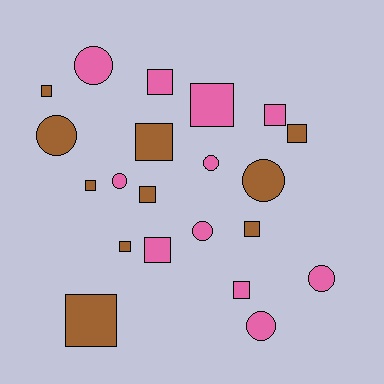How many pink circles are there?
There are 6 pink circles.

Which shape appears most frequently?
Square, with 13 objects.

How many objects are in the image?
There are 21 objects.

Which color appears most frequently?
Pink, with 11 objects.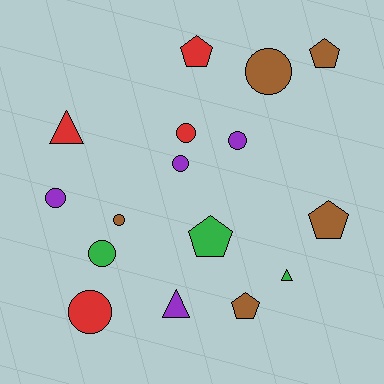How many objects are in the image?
There are 16 objects.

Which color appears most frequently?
Brown, with 5 objects.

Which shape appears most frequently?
Circle, with 8 objects.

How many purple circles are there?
There are 3 purple circles.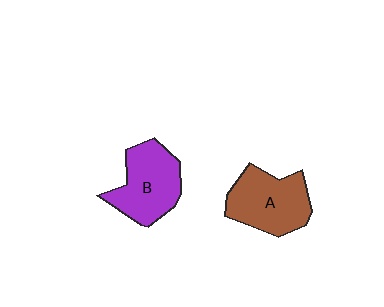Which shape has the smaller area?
Shape B (purple).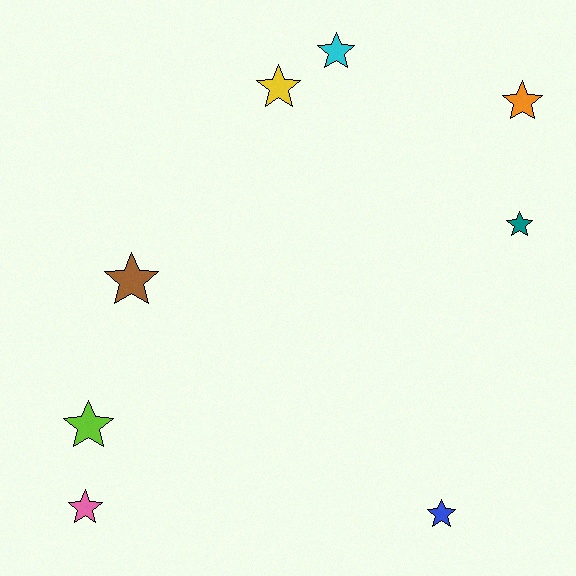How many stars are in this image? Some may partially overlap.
There are 8 stars.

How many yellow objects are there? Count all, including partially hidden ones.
There is 1 yellow object.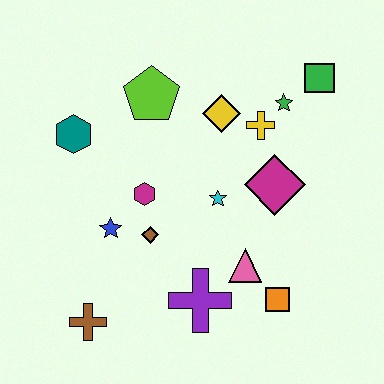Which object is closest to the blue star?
The brown diamond is closest to the blue star.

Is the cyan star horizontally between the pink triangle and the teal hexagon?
Yes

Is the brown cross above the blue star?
No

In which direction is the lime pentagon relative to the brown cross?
The lime pentagon is above the brown cross.